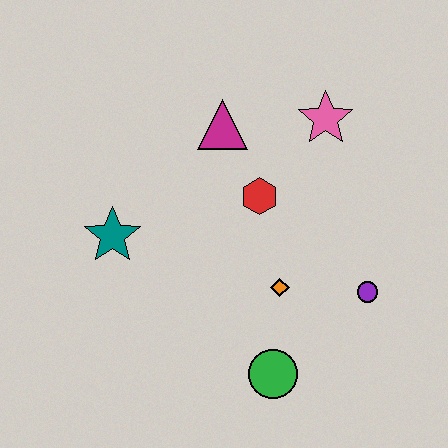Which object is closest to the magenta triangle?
The red hexagon is closest to the magenta triangle.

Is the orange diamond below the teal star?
Yes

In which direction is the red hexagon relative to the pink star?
The red hexagon is below the pink star.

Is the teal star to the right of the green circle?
No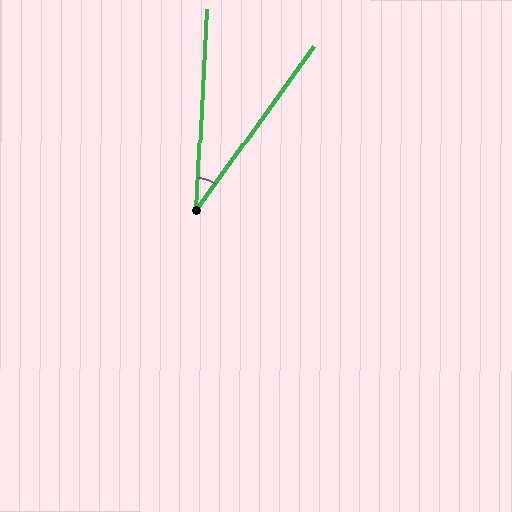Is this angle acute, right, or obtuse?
It is acute.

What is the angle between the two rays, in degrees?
Approximately 33 degrees.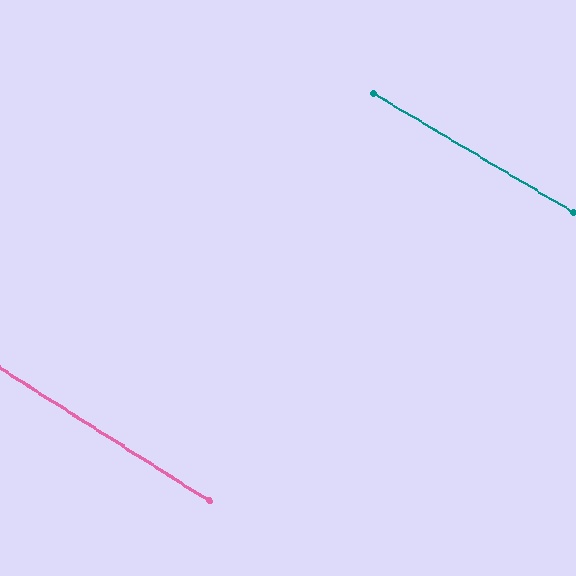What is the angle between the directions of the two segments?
Approximately 2 degrees.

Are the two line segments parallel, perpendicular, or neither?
Parallel — their directions differ by only 1.6°.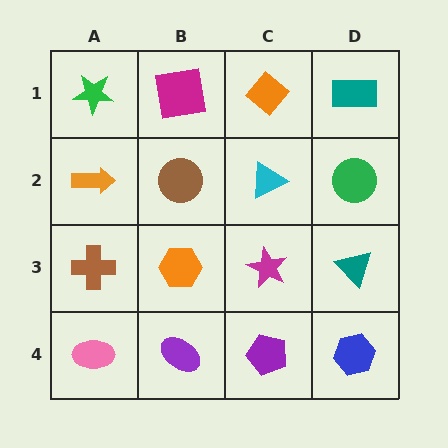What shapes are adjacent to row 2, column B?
A magenta square (row 1, column B), an orange hexagon (row 3, column B), an orange arrow (row 2, column A), a cyan triangle (row 2, column C).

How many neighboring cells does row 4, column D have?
2.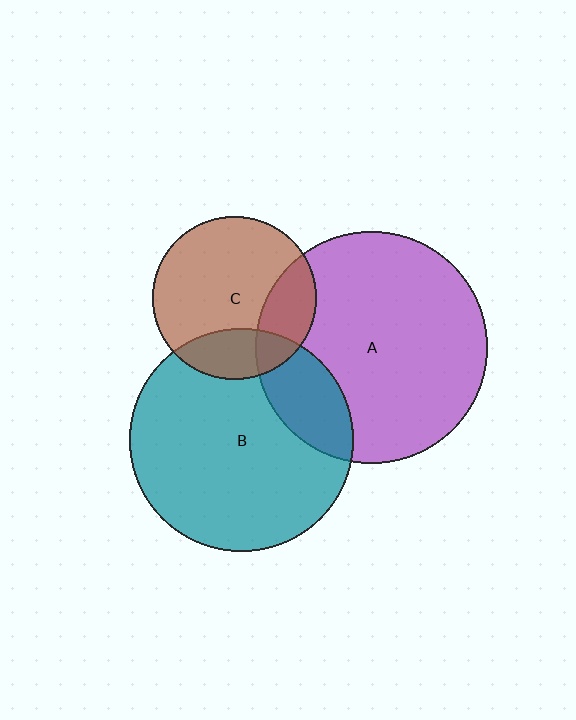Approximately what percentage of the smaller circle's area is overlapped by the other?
Approximately 20%.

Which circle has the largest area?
Circle A (purple).